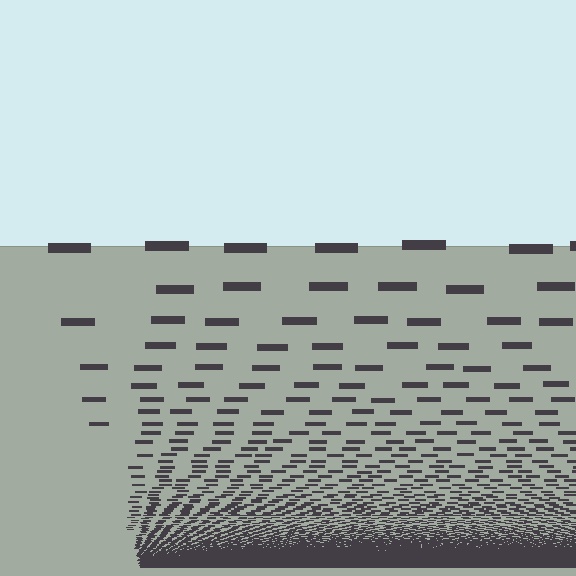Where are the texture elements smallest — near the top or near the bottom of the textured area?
Near the bottom.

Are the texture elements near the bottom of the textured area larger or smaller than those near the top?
Smaller. The gradient is inverted — elements near the bottom are smaller and denser.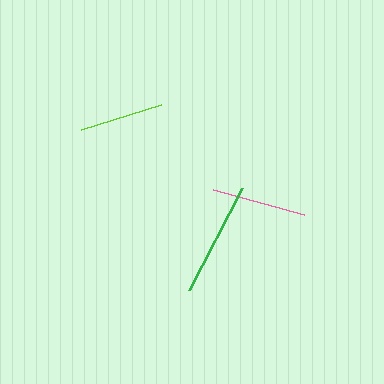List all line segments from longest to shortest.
From longest to shortest: green, pink, lime.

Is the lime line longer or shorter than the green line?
The green line is longer than the lime line.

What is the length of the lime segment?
The lime segment is approximately 85 pixels long.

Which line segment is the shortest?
The lime line is the shortest at approximately 85 pixels.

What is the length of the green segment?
The green segment is approximately 115 pixels long.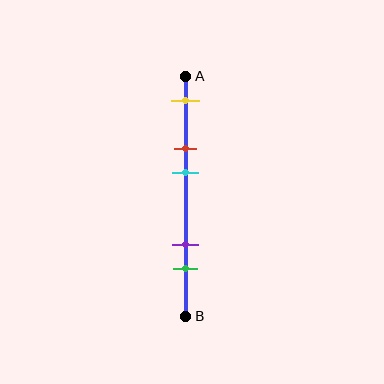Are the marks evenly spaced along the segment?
No, the marks are not evenly spaced.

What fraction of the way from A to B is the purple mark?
The purple mark is approximately 70% (0.7) of the way from A to B.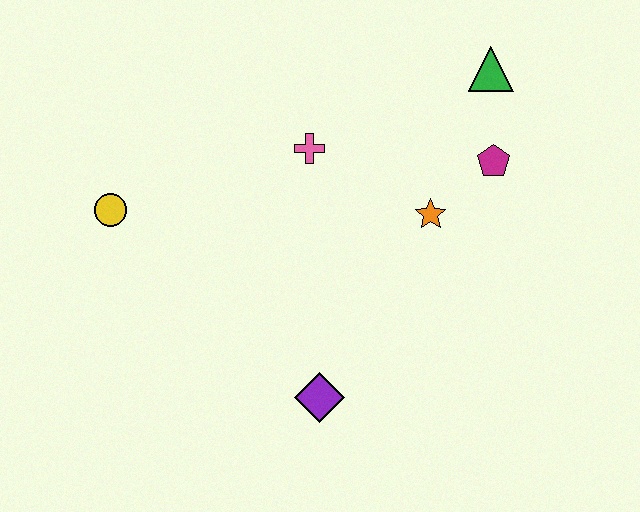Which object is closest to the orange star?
The magenta pentagon is closest to the orange star.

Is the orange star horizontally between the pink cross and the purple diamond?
No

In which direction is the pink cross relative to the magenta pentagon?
The pink cross is to the left of the magenta pentagon.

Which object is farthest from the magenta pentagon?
The yellow circle is farthest from the magenta pentagon.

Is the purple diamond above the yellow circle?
No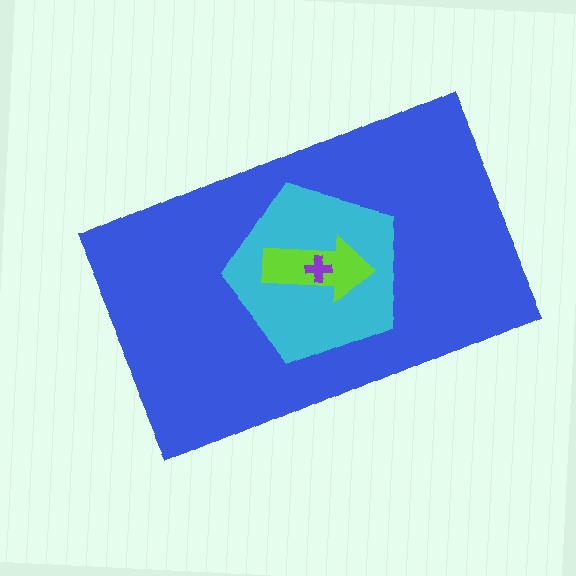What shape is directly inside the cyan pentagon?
The lime arrow.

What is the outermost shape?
The blue rectangle.